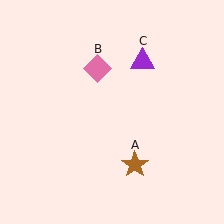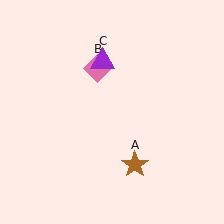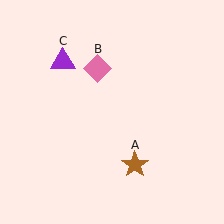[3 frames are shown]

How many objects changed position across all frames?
1 object changed position: purple triangle (object C).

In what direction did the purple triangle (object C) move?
The purple triangle (object C) moved left.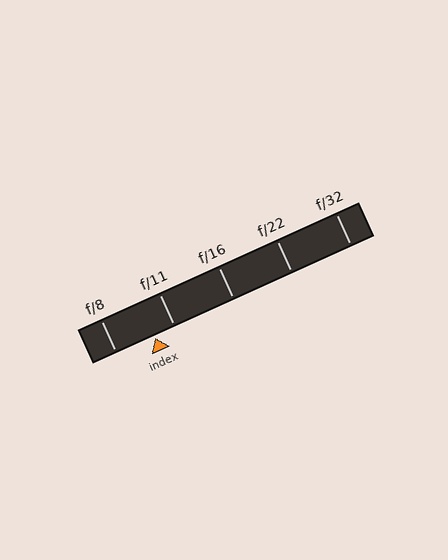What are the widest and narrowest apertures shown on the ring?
The widest aperture shown is f/8 and the narrowest is f/32.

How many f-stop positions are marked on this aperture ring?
There are 5 f-stop positions marked.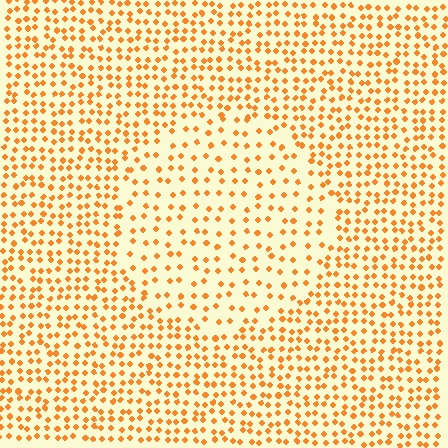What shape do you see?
I see a circle.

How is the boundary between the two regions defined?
The boundary is defined by a change in element density (approximately 1.8x ratio). All elements are the same color, size, and shape.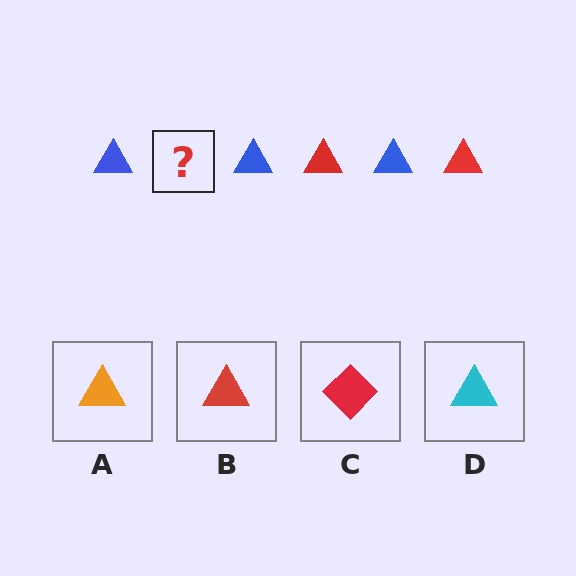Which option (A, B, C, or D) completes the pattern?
B.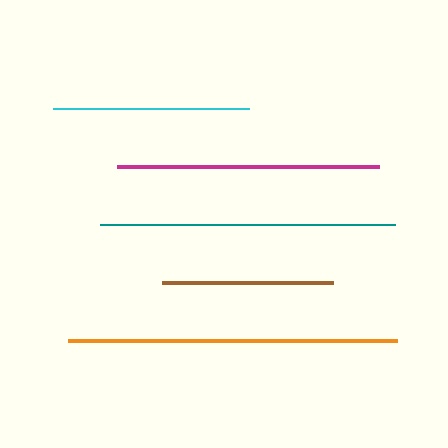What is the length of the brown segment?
The brown segment is approximately 171 pixels long.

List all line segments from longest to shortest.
From longest to shortest: orange, teal, magenta, cyan, brown.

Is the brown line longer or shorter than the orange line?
The orange line is longer than the brown line.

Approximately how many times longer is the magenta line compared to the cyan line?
The magenta line is approximately 1.3 times the length of the cyan line.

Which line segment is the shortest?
The brown line is the shortest at approximately 171 pixels.